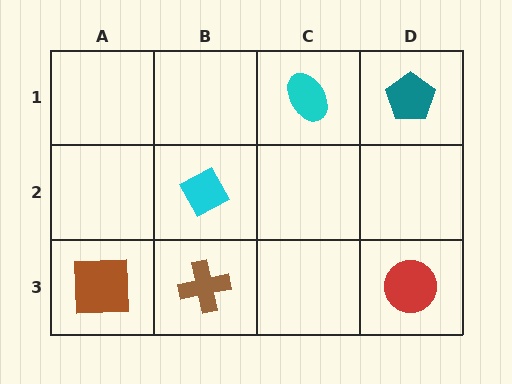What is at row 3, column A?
A brown square.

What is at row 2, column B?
A cyan diamond.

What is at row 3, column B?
A brown cross.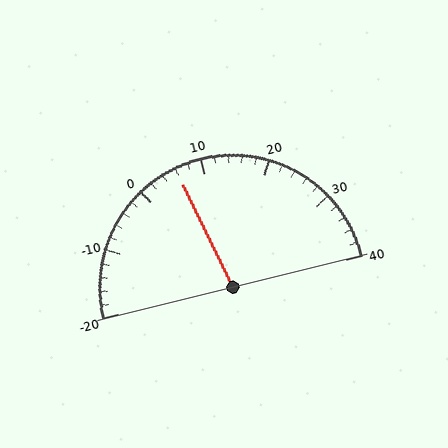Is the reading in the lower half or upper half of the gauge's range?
The reading is in the lower half of the range (-20 to 40).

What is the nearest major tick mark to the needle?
The nearest major tick mark is 10.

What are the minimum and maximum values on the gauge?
The gauge ranges from -20 to 40.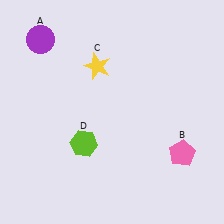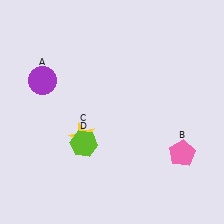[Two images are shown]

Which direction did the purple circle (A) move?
The purple circle (A) moved down.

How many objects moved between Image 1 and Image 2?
2 objects moved between the two images.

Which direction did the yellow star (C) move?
The yellow star (C) moved down.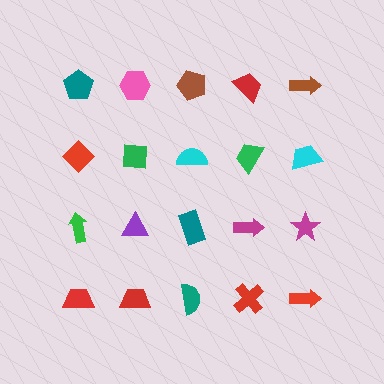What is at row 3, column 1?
A green arrow.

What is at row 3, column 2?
A purple triangle.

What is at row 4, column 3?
A teal semicircle.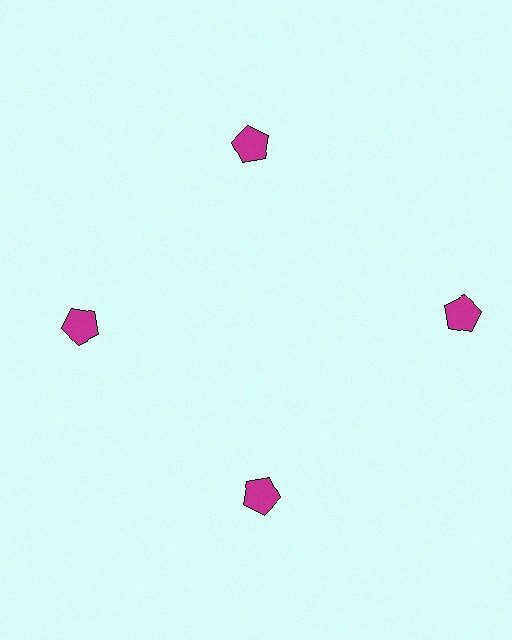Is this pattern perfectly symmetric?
No. The 4 magenta pentagons are arranged in a ring, but one element near the 3 o'clock position is pushed outward from the center, breaking the 4-fold rotational symmetry.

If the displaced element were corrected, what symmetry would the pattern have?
It would have 4-fold rotational symmetry — the pattern would map onto itself every 90 degrees.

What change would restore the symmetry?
The symmetry would be restored by moving it inward, back onto the ring so that all 4 pentagons sit at equal angles and equal distance from the center.